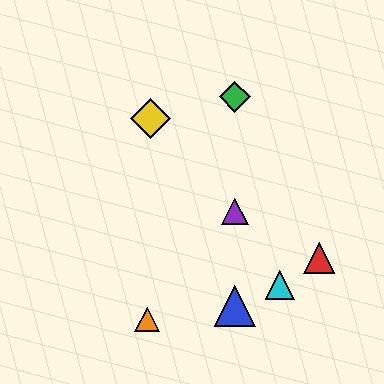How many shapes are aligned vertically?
3 shapes (the blue triangle, the green diamond, the purple triangle) are aligned vertically.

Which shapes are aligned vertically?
The blue triangle, the green diamond, the purple triangle are aligned vertically.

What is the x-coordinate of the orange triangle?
The orange triangle is at x≈147.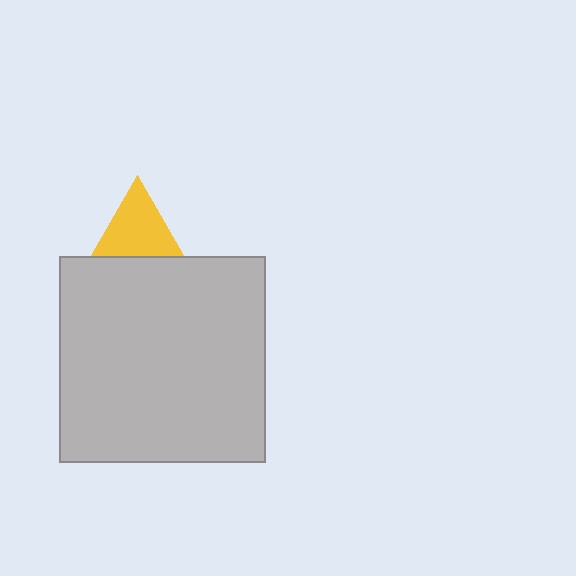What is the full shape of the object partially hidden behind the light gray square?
The partially hidden object is a yellow triangle.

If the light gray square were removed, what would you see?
You would see the complete yellow triangle.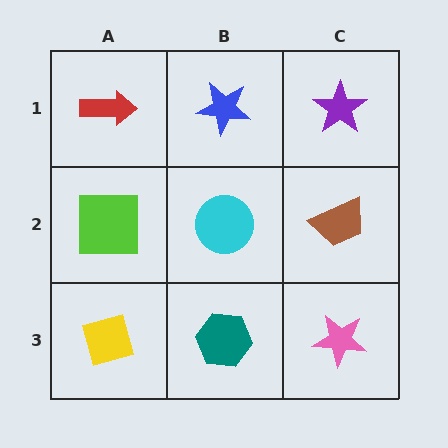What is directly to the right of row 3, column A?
A teal hexagon.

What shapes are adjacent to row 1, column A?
A lime square (row 2, column A), a blue star (row 1, column B).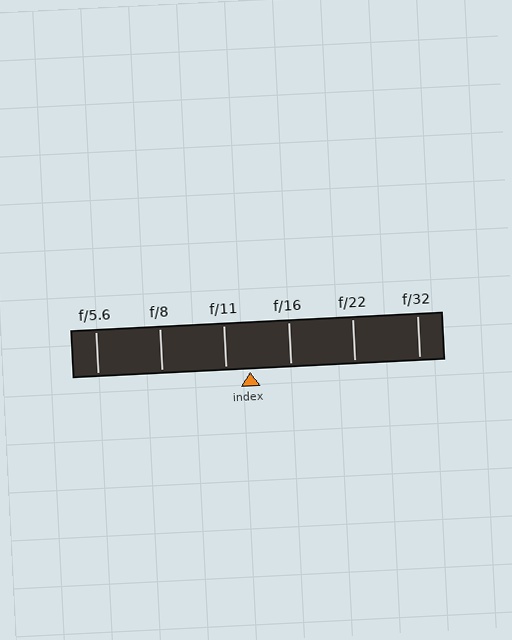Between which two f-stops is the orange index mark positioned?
The index mark is between f/11 and f/16.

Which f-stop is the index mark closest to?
The index mark is closest to f/11.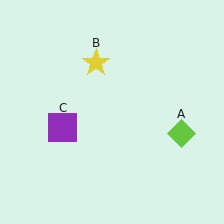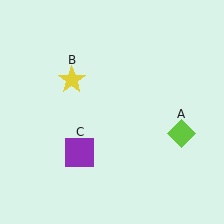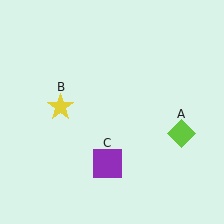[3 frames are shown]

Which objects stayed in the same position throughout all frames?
Lime diamond (object A) remained stationary.